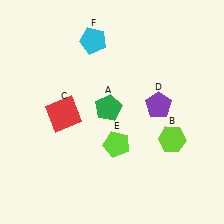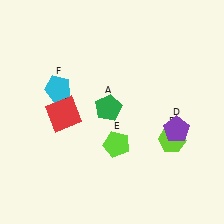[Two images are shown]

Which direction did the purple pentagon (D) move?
The purple pentagon (D) moved down.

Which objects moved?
The objects that moved are: the purple pentagon (D), the cyan pentagon (F).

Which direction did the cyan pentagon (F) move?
The cyan pentagon (F) moved down.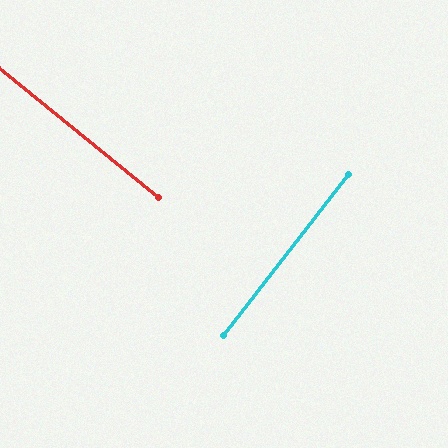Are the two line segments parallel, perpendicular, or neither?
Perpendicular — they meet at approximately 89°.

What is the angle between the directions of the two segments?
Approximately 89 degrees.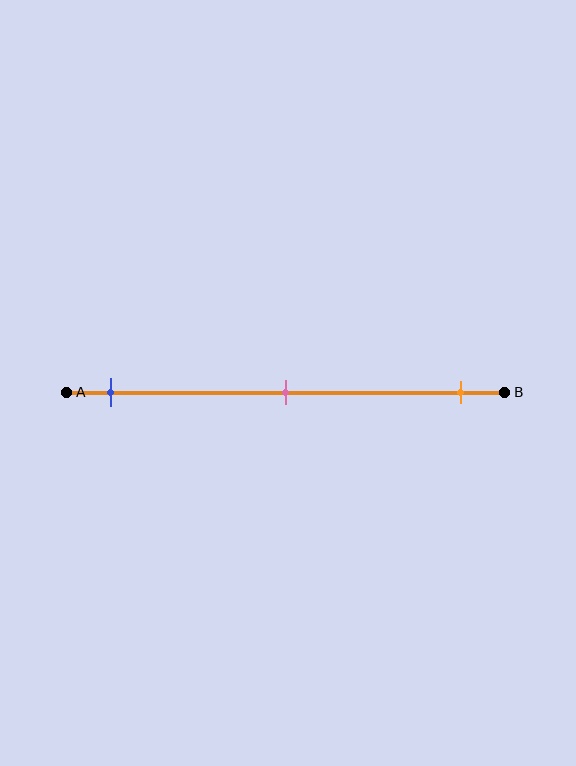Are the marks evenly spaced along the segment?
Yes, the marks are approximately evenly spaced.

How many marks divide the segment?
There are 3 marks dividing the segment.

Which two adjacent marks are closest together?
The blue and pink marks are the closest adjacent pair.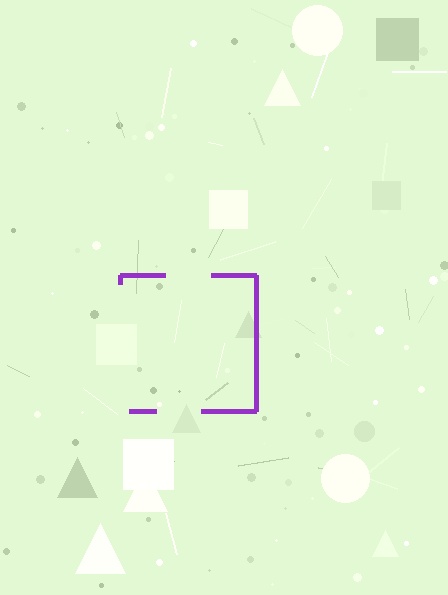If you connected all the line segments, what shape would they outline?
They would outline a square.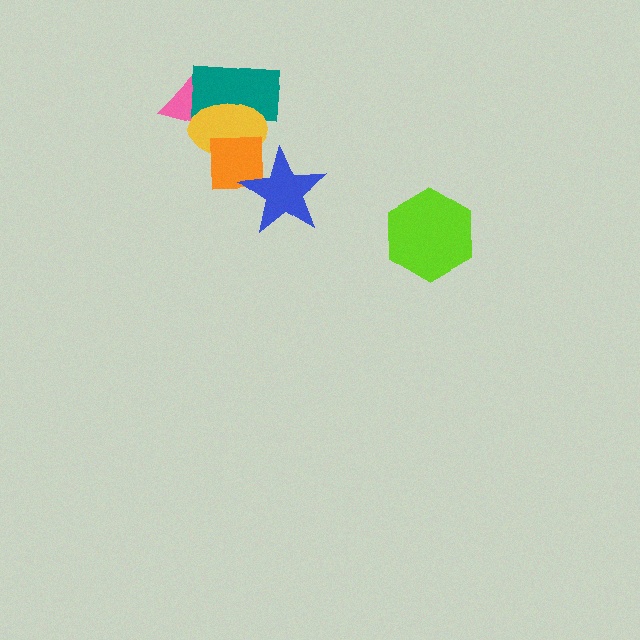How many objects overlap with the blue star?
1 object overlaps with the blue star.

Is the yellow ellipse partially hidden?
Yes, it is partially covered by another shape.